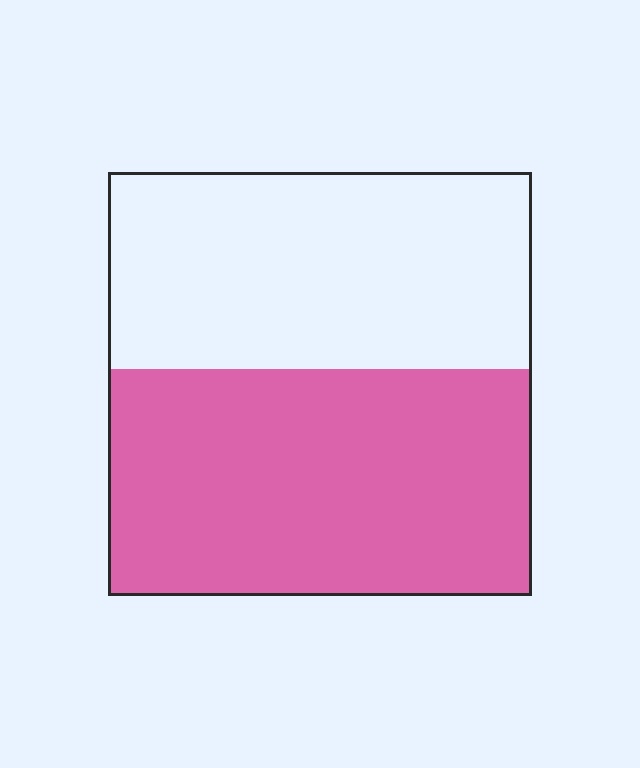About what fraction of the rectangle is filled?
About one half (1/2).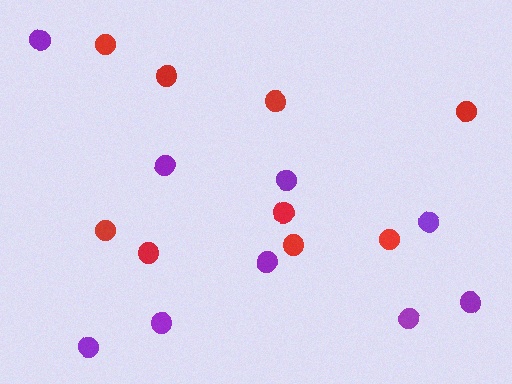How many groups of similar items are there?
There are 2 groups: one group of red circles (9) and one group of purple circles (9).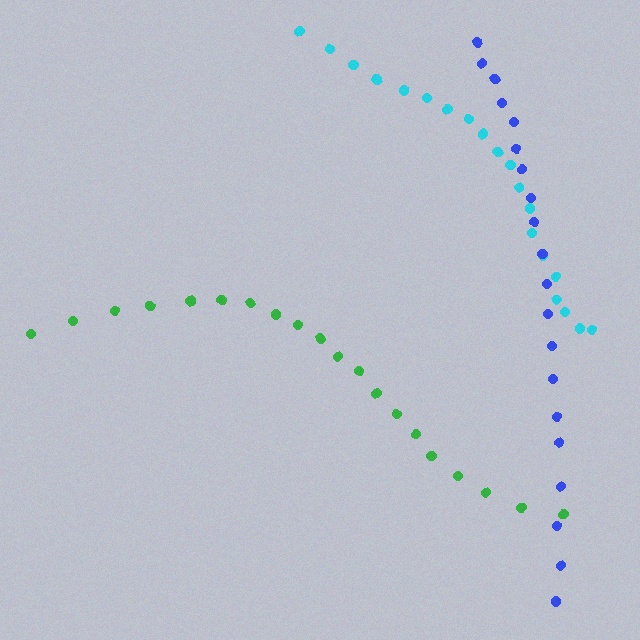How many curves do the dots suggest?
There are 3 distinct paths.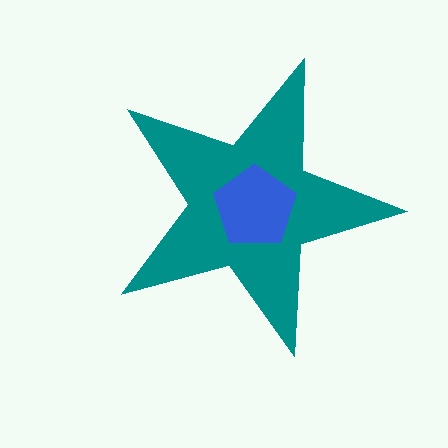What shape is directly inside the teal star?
The blue pentagon.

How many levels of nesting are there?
2.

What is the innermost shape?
The blue pentagon.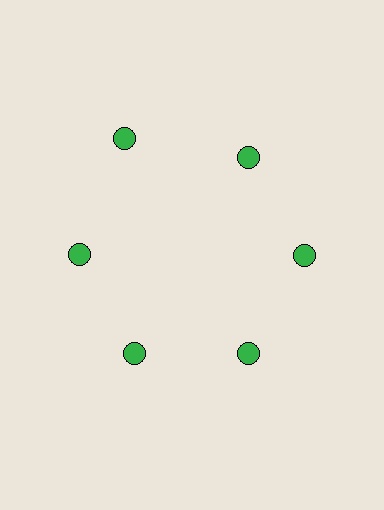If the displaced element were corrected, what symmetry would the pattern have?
It would have 6-fold rotational symmetry — the pattern would map onto itself every 60 degrees.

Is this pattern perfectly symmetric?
No. The 6 green circles are arranged in a ring, but one element near the 11 o'clock position is pushed outward from the center, breaking the 6-fold rotational symmetry.